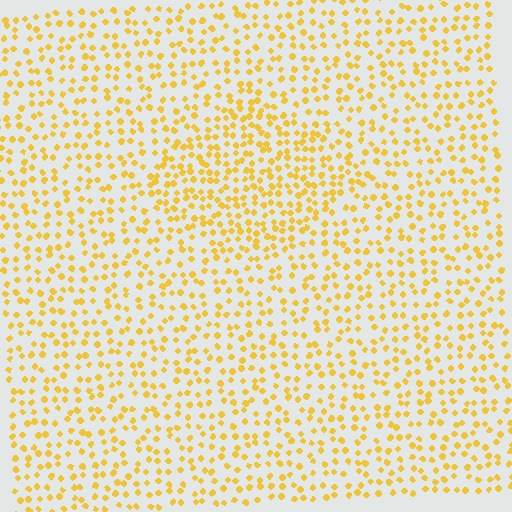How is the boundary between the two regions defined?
The boundary is defined by a change in element density (approximately 1.6x ratio). All elements are the same color, size, and shape.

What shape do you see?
I see a diamond.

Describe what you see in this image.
The image contains small yellow elements arranged at two different densities. A diamond-shaped region is visible where the elements are more densely packed than the surrounding area.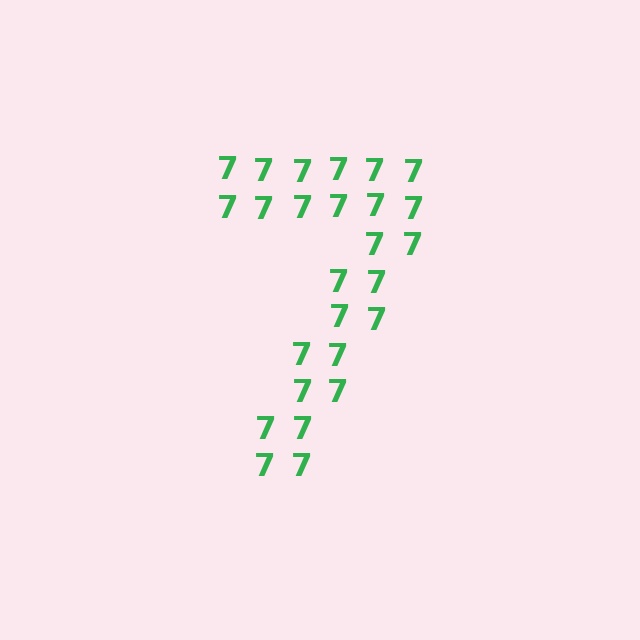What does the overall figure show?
The overall figure shows the digit 7.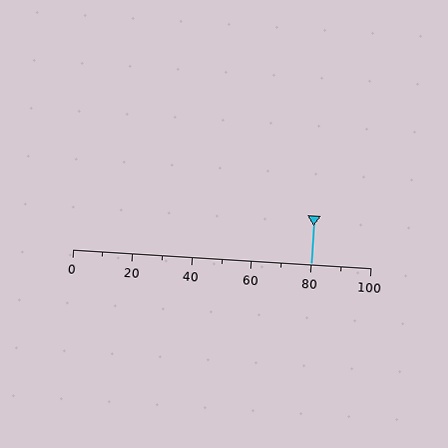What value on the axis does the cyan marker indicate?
The marker indicates approximately 80.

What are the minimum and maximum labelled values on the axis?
The axis runs from 0 to 100.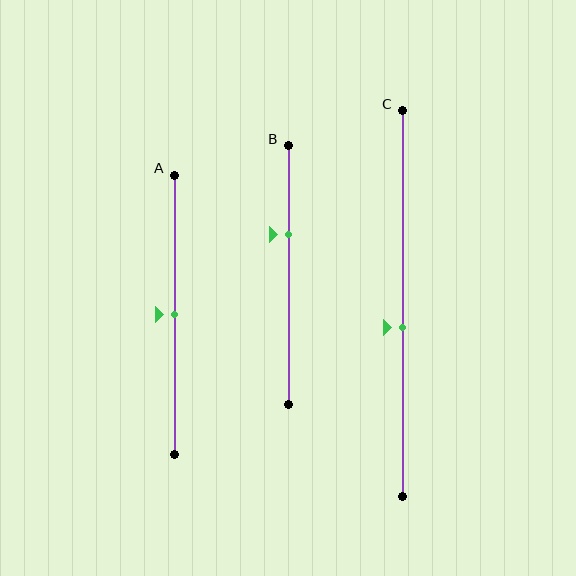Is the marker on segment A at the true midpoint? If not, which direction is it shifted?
Yes, the marker on segment A is at the true midpoint.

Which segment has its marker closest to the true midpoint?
Segment A has its marker closest to the true midpoint.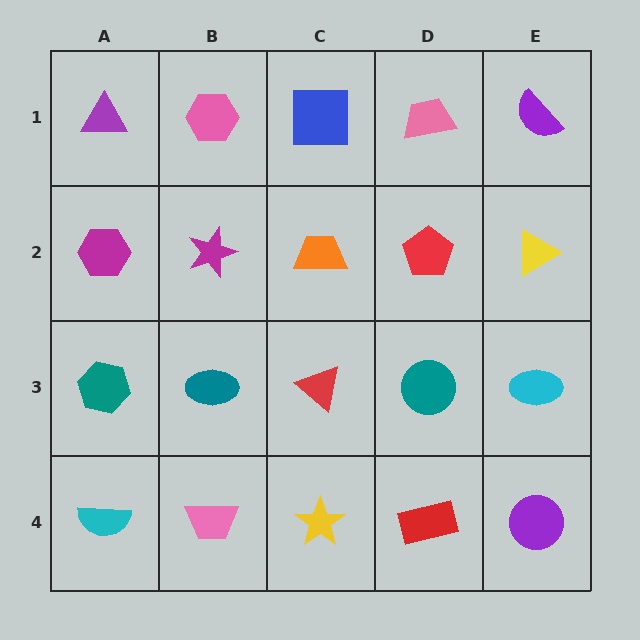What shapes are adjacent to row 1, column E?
A yellow triangle (row 2, column E), a pink trapezoid (row 1, column D).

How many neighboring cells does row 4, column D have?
3.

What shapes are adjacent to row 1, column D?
A red pentagon (row 2, column D), a blue square (row 1, column C), a purple semicircle (row 1, column E).